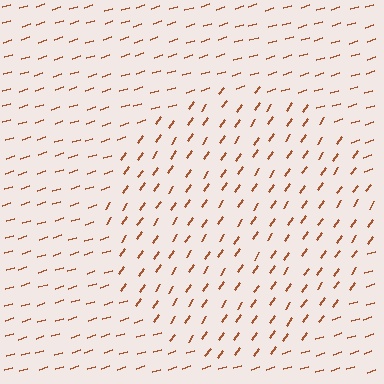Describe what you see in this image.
The image is filled with small brown line segments. A circle region in the image has lines oriented differently from the surrounding lines, creating a visible texture boundary.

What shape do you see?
I see a circle.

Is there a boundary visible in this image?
Yes, there is a texture boundary formed by a change in line orientation.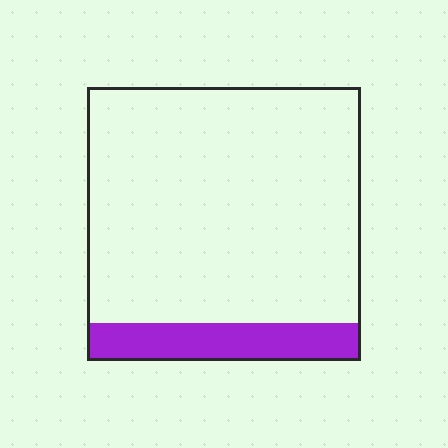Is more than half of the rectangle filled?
No.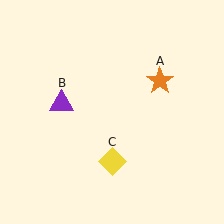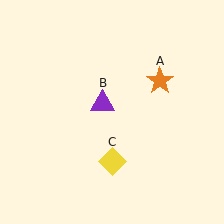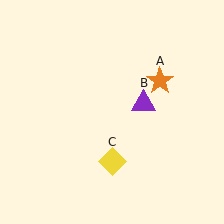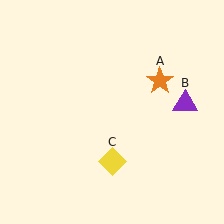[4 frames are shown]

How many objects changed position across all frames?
1 object changed position: purple triangle (object B).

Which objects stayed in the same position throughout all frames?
Orange star (object A) and yellow diamond (object C) remained stationary.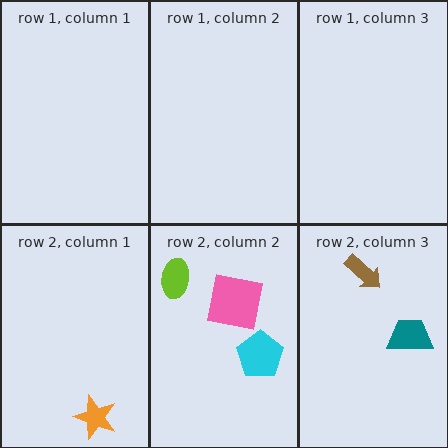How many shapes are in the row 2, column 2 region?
3.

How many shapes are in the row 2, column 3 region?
2.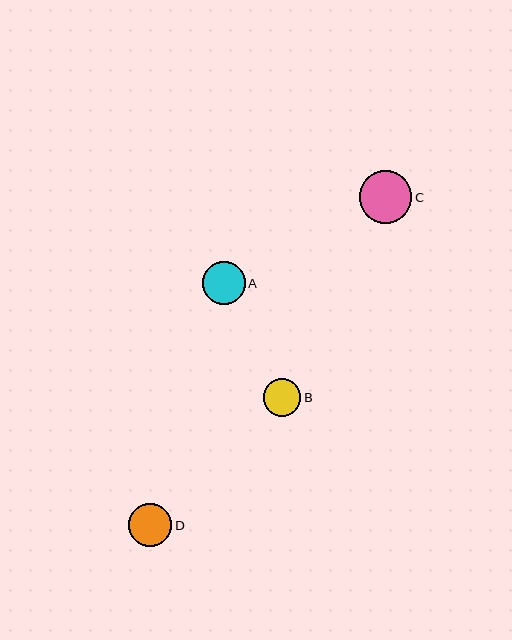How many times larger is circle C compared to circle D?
Circle C is approximately 1.2 times the size of circle D.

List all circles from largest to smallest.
From largest to smallest: C, D, A, B.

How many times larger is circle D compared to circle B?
Circle D is approximately 1.2 times the size of circle B.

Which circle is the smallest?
Circle B is the smallest with a size of approximately 38 pixels.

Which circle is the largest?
Circle C is the largest with a size of approximately 53 pixels.